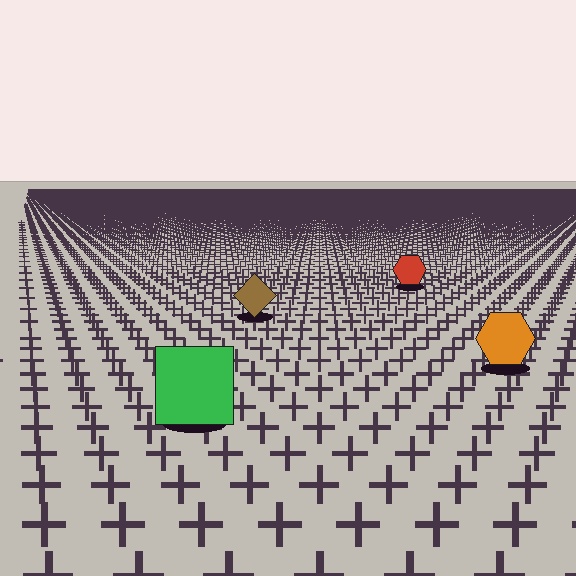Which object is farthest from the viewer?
The red hexagon is farthest from the viewer. It appears smaller and the ground texture around it is denser.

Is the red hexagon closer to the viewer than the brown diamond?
No. The brown diamond is closer — you can tell from the texture gradient: the ground texture is coarser near it.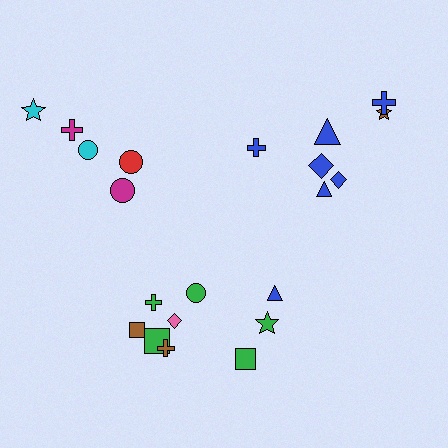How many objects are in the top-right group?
There are 8 objects.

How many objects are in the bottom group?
There are 8 objects.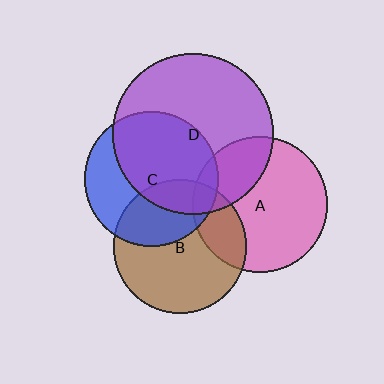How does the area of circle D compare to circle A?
Approximately 1.4 times.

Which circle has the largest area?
Circle D (purple).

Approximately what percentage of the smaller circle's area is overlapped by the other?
Approximately 10%.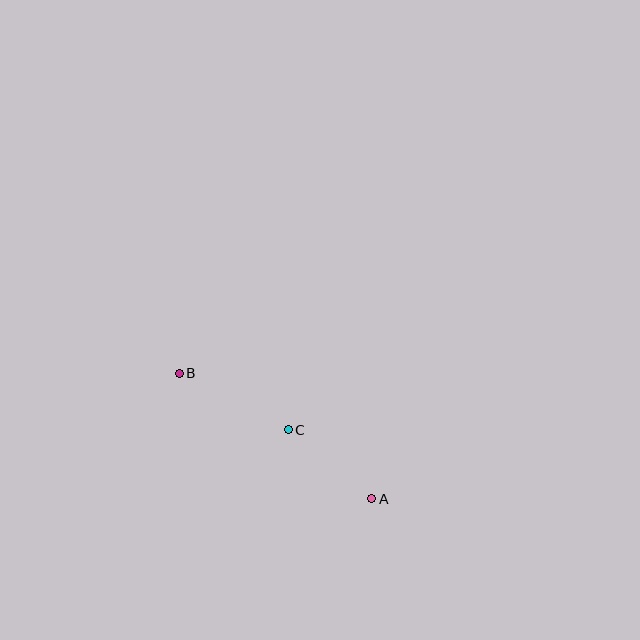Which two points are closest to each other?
Points A and C are closest to each other.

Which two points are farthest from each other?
Points A and B are farthest from each other.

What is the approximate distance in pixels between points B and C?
The distance between B and C is approximately 123 pixels.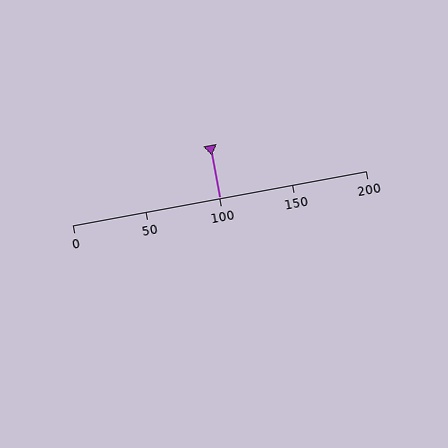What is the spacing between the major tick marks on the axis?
The major ticks are spaced 50 apart.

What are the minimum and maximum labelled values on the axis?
The axis runs from 0 to 200.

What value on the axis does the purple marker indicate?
The marker indicates approximately 100.